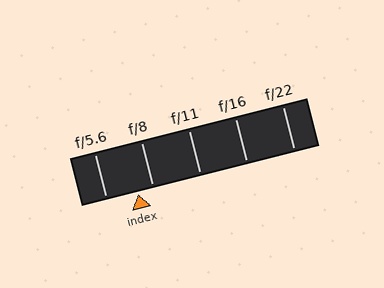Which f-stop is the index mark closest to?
The index mark is closest to f/8.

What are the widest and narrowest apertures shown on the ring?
The widest aperture shown is f/5.6 and the narrowest is f/22.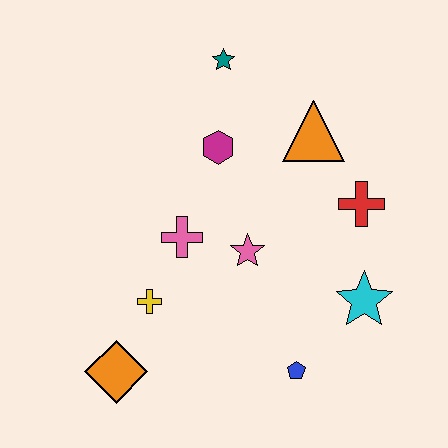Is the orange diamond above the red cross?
No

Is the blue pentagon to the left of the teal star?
No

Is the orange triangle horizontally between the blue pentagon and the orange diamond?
No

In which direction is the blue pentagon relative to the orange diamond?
The blue pentagon is to the right of the orange diamond.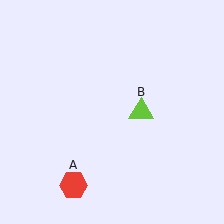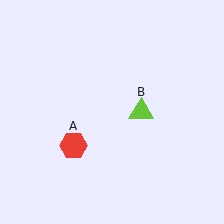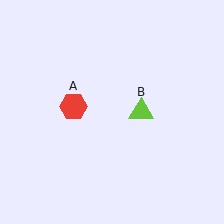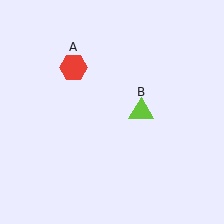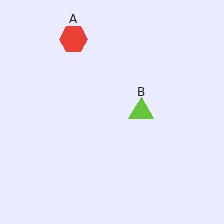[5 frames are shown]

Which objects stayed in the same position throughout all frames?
Lime triangle (object B) remained stationary.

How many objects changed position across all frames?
1 object changed position: red hexagon (object A).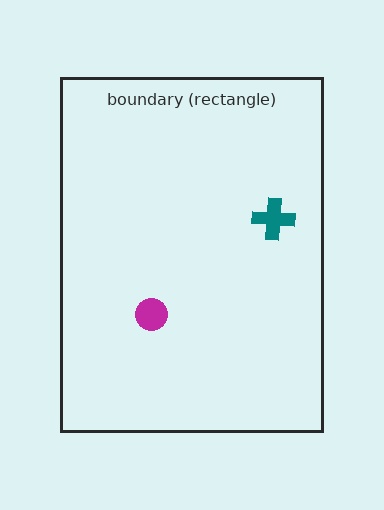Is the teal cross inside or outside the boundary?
Inside.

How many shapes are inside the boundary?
2 inside, 0 outside.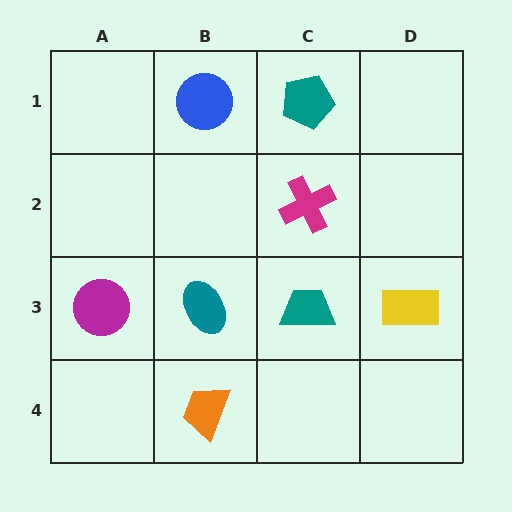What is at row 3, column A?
A magenta circle.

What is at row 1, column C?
A teal pentagon.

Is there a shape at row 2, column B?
No, that cell is empty.